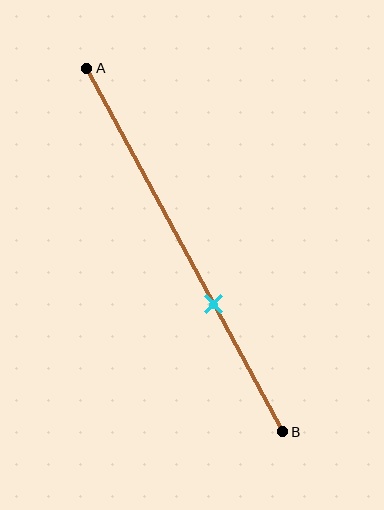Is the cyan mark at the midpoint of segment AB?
No, the mark is at about 65% from A, not at the 50% midpoint.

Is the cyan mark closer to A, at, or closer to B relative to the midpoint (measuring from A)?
The cyan mark is closer to point B than the midpoint of segment AB.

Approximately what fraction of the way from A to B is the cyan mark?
The cyan mark is approximately 65% of the way from A to B.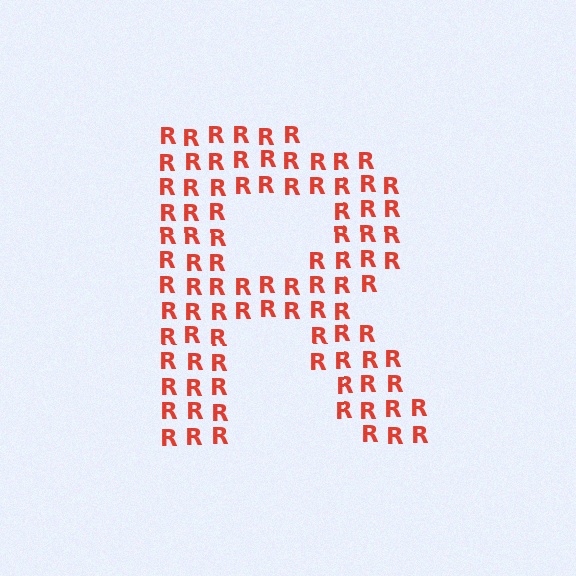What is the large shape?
The large shape is the letter R.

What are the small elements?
The small elements are letter R's.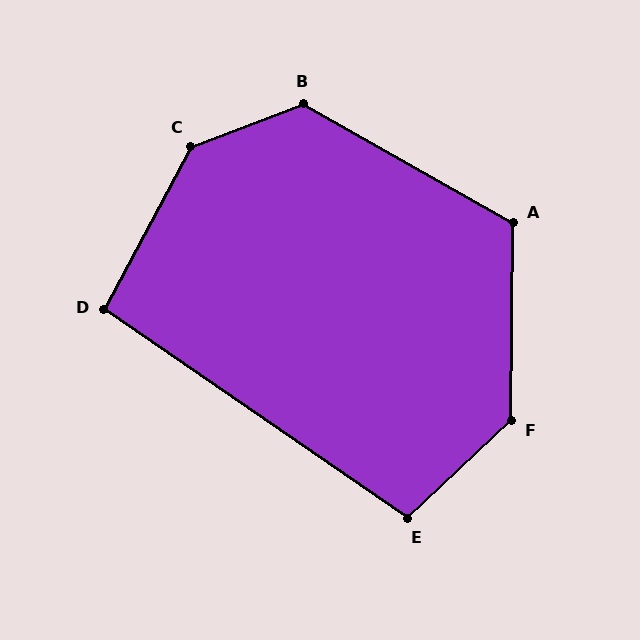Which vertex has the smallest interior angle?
D, at approximately 96 degrees.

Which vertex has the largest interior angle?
C, at approximately 139 degrees.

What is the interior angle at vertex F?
Approximately 134 degrees (obtuse).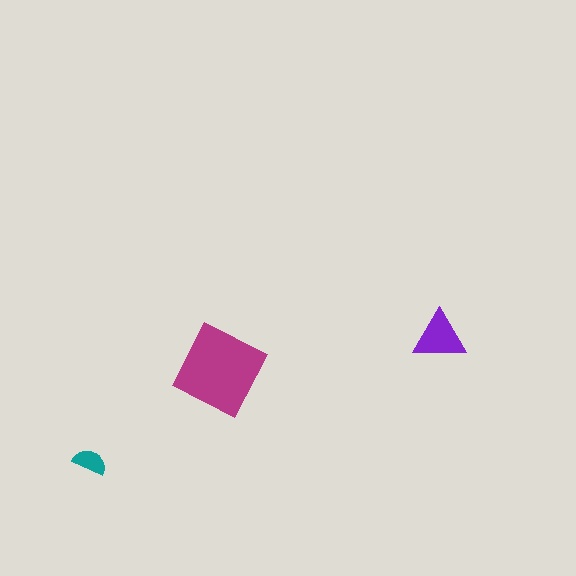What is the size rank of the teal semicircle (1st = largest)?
3rd.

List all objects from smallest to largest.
The teal semicircle, the purple triangle, the magenta square.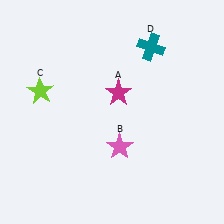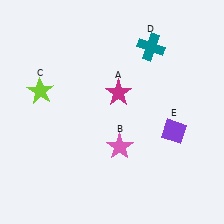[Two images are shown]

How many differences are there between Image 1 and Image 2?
There is 1 difference between the two images.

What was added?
A purple diamond (E) was added in Image 2.